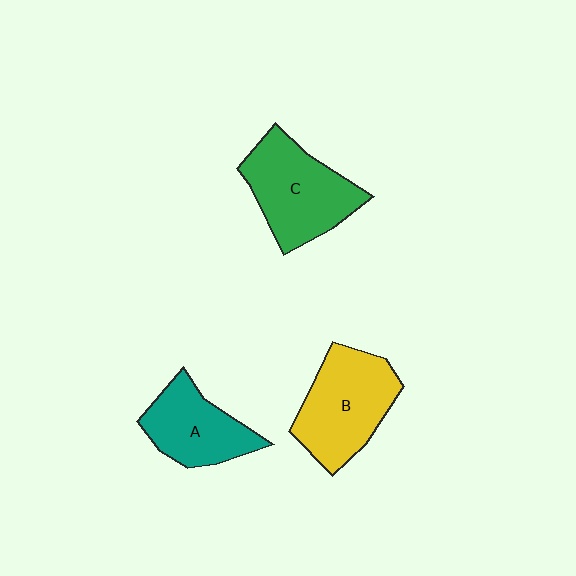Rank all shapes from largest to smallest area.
From largest to smallest: C (green), B (yellow), A (teal).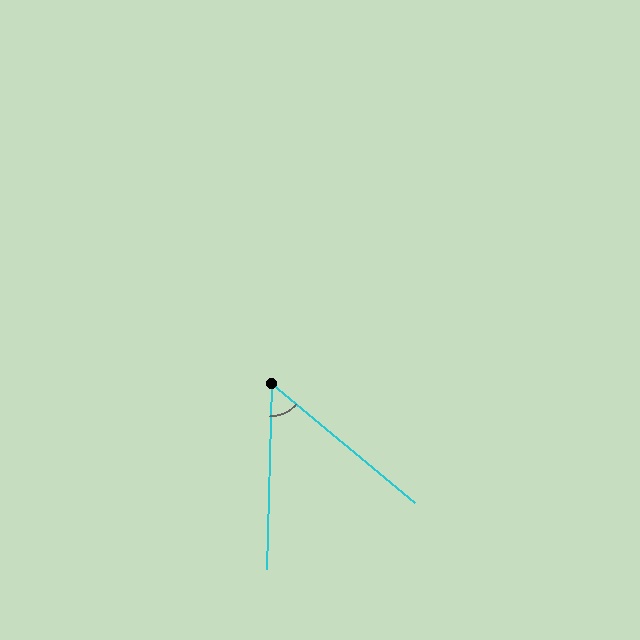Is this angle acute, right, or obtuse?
It is acute.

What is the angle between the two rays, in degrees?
Approximately 52 degrees.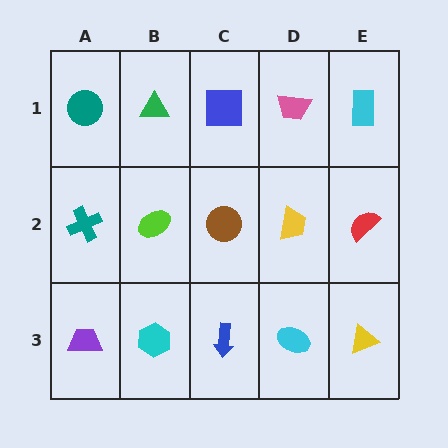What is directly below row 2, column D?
A cyan ellipse.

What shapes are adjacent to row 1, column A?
A teal cross (row 2, column A), a green triangle (row 1, column B).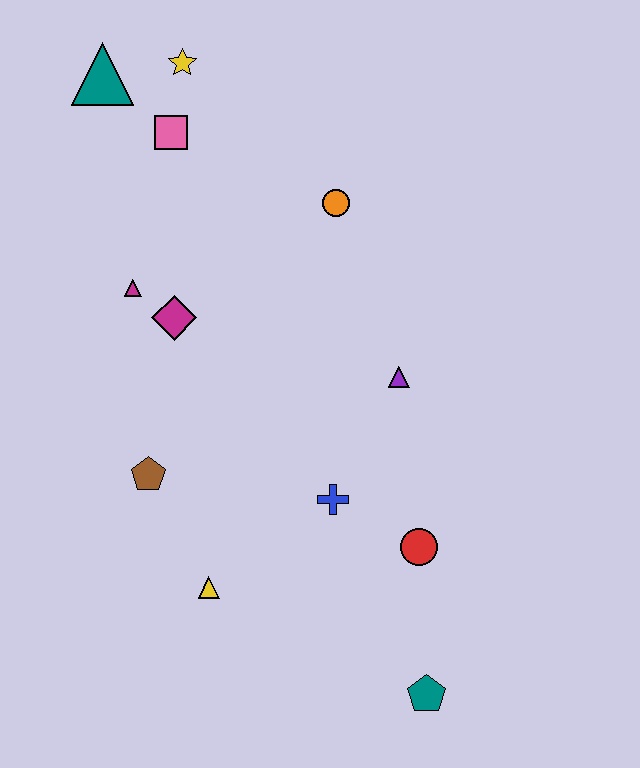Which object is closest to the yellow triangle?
The brown pentagon is closest to the yellow triangle.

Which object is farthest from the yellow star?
The teal pentagon is farthest from the yellow star.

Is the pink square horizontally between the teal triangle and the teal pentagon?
Yes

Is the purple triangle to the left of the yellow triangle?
No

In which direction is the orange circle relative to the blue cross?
The orange circle is above the blue cross.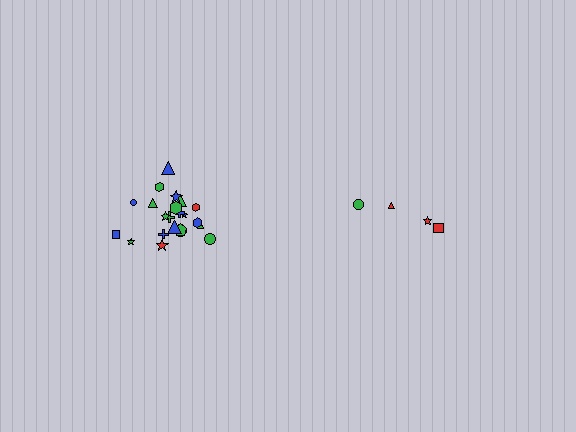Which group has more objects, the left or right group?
The left group.